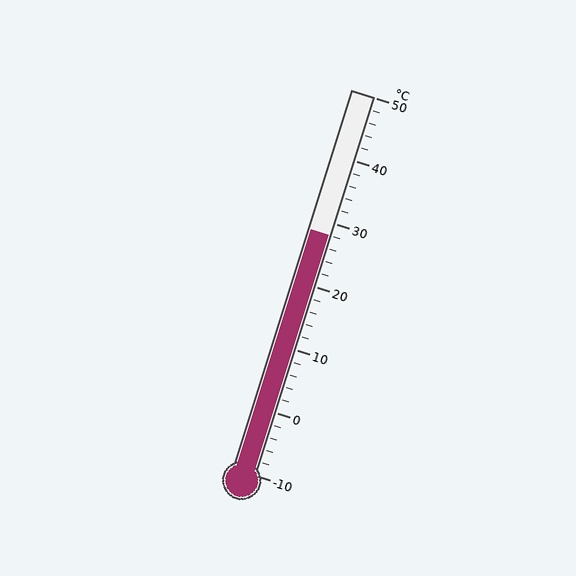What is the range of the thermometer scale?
The thermometer scale ranges from -10°C to 50°C.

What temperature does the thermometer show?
The thermometer shows approximately 28°C.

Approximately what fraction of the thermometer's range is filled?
The thermometer is filled to approximately 65% of its range.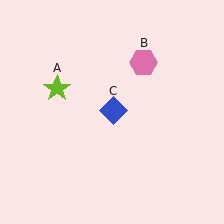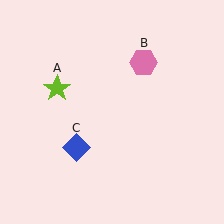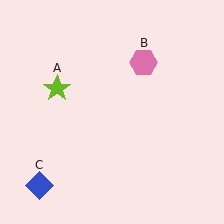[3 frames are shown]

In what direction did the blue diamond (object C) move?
The blue diamond (object C) moved down and to the left.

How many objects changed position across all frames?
1 object changed position: blue diamond (object C).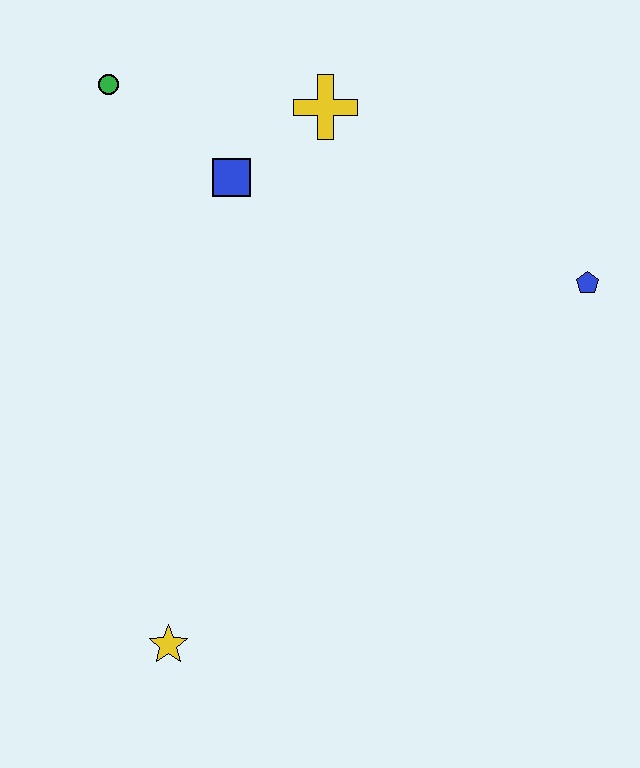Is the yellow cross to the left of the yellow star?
No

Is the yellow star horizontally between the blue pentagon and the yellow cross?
No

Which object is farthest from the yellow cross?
The yellow star is farthest from the yellow cross.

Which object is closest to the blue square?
The yellow cross is closest to the blue square.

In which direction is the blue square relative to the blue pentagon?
The blue square is to the left of the blue pentagon.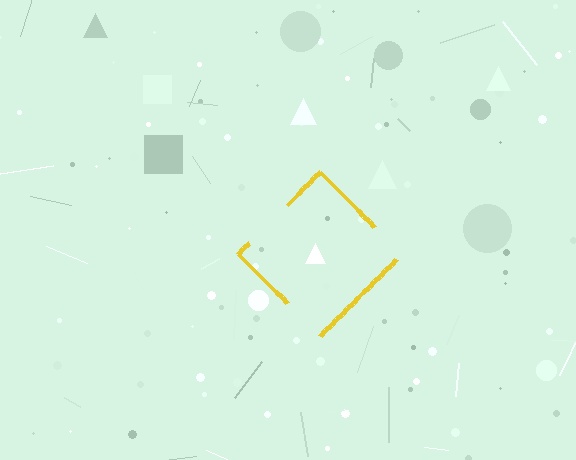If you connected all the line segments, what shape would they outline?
They would outline a diamond.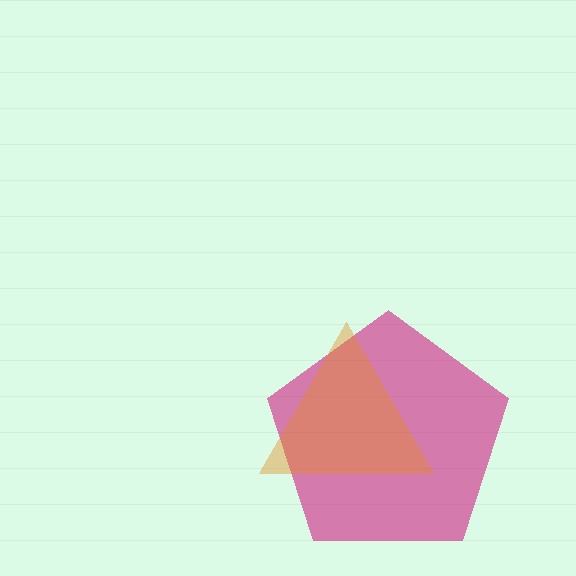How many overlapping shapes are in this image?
There are 2 overlapping shapes in the image.